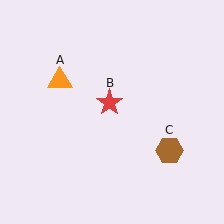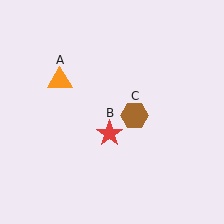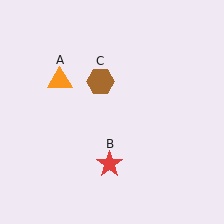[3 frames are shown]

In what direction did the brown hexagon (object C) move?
The brown hexagon (object C) moved up and to the left.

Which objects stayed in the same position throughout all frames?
Orange triangle (object A) remained stationary.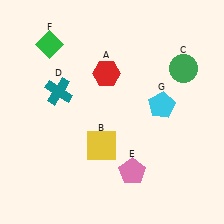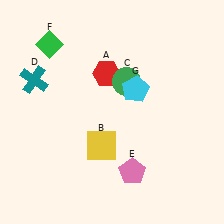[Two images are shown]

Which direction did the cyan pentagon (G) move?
The cyan pentagon (G) moved left.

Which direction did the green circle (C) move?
The green circle (C) moved left.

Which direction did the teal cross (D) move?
The teal cross (D) moved left.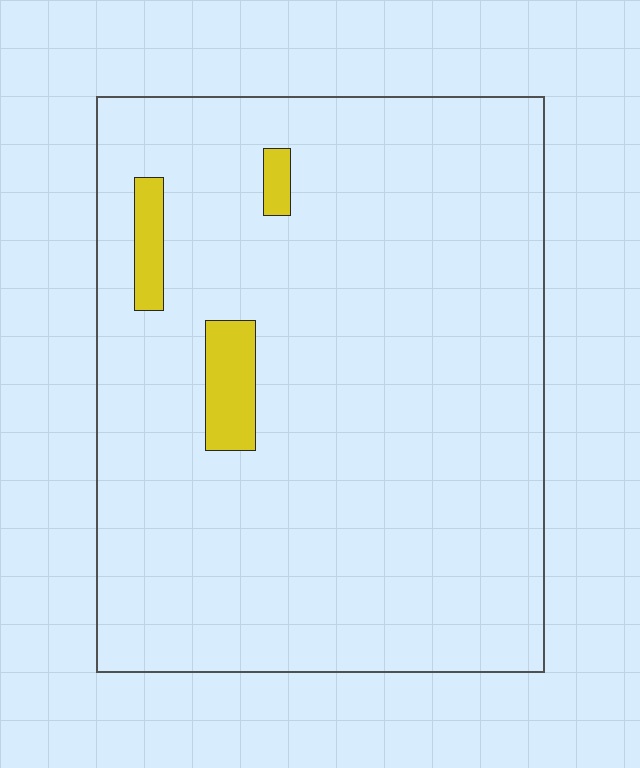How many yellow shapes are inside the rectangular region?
3.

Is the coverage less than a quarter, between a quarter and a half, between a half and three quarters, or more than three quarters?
Less than a quarter.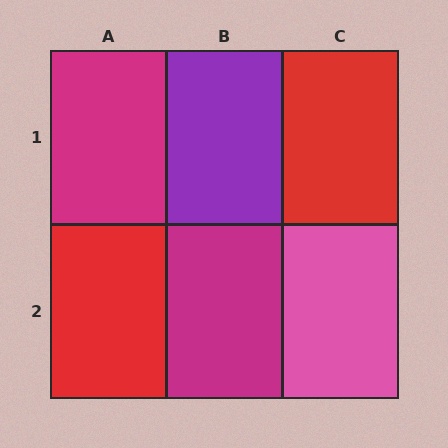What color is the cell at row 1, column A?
Magenta.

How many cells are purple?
1 cell is purple.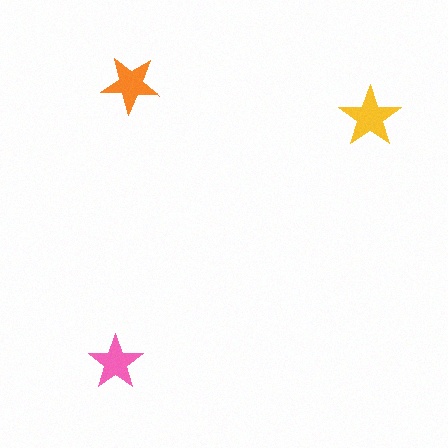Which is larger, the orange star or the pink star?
The orange one.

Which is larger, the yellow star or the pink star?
The yellow one.